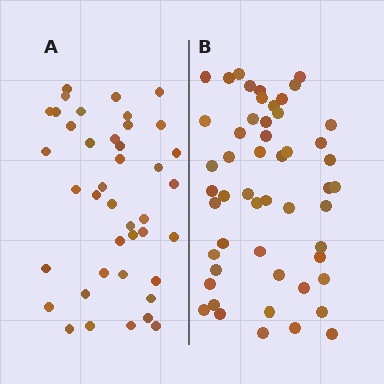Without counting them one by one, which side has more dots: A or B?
Region B (the right region) has more dots.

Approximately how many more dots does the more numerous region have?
Region B has roughly 12 or so more dots than region A.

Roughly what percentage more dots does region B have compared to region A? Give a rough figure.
About 25% more.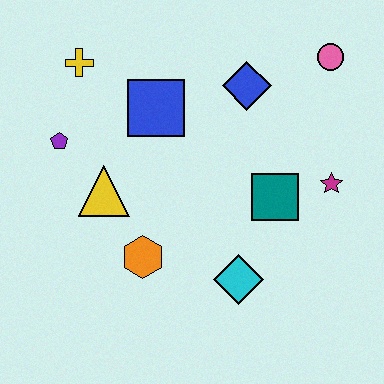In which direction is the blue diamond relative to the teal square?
The blue diamond is above the teal square.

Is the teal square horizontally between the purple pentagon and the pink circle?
Yes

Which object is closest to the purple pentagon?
The yellow triangle is closest to the purple pentagon.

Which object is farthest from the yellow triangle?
The pink circle is farthest from the yellow triangle.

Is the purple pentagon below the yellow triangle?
No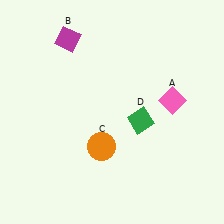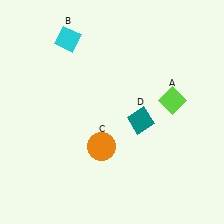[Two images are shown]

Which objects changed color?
A changed from pink to lime. B changed from magenta to cyan. D changed from green to teal.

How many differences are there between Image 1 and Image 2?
There are 3 differences between the two images.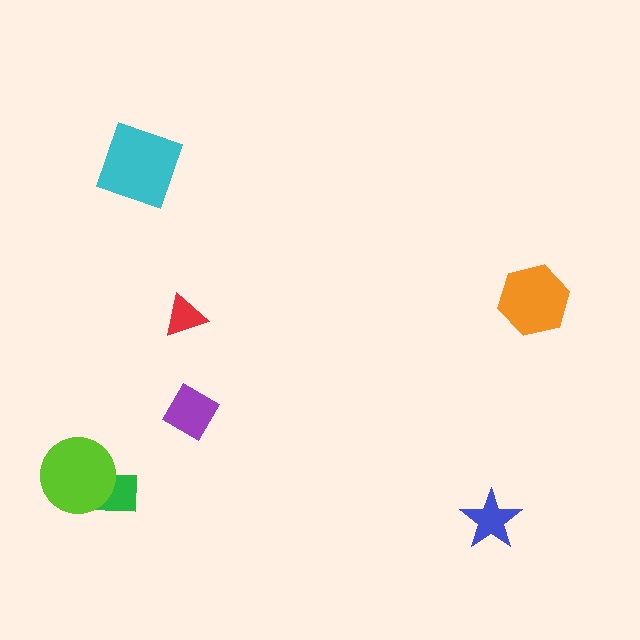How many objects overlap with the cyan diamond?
0 objects overlap with the cyan diamond.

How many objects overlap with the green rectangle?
1 object overlaps with the green rectangle.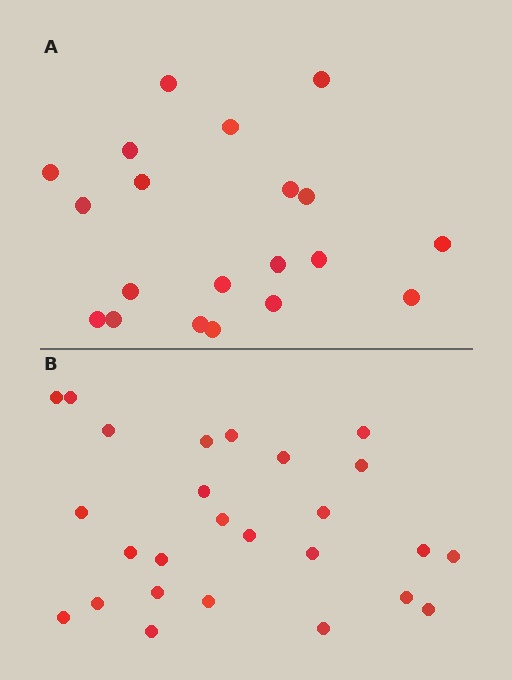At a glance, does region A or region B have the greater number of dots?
Region B (the bottom region) has more dots.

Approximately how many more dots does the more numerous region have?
Region B has about 6 more dots than region A.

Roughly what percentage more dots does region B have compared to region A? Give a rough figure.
About 30% more.